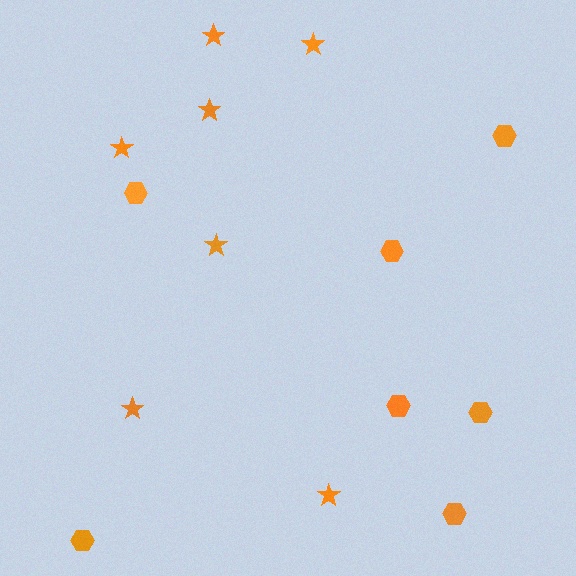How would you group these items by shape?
There are 2 groups: one group of hexagons (7) and one group of stars (7).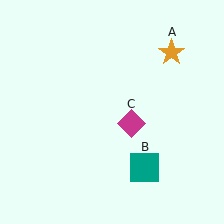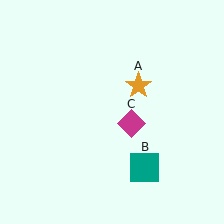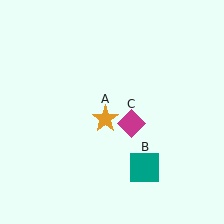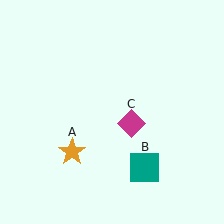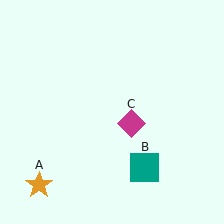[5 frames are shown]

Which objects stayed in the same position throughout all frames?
Teal square (object B) and magenta diamond (object C) remained stationary.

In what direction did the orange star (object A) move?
The orange star (object A) moved down and to the left.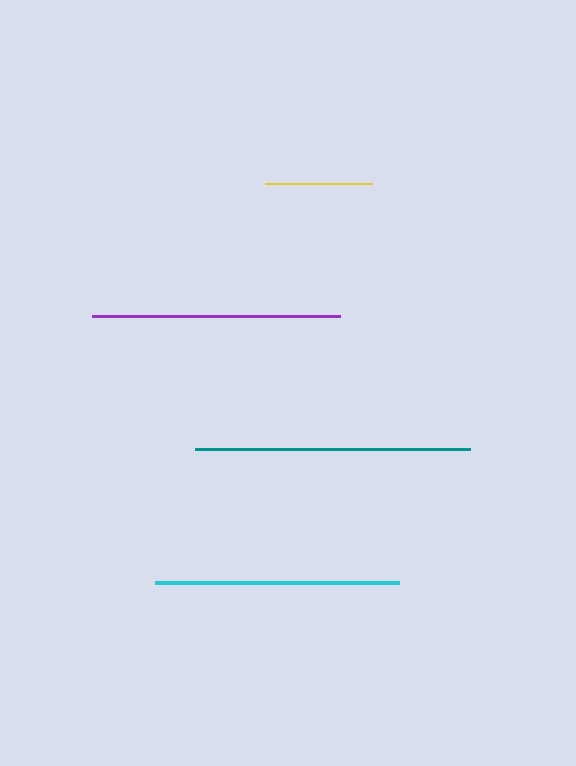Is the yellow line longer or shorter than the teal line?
The teal line is longer than the yellow line.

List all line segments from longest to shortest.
From longest to shortest: teal, purple, cyan, yellow.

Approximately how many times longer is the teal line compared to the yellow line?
The teal line is approximately 2.6 times the length of the yellow line.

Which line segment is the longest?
The teal line is the longest at approximately 274 pixels.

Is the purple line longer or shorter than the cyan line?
The purple line is longer than the cyan line.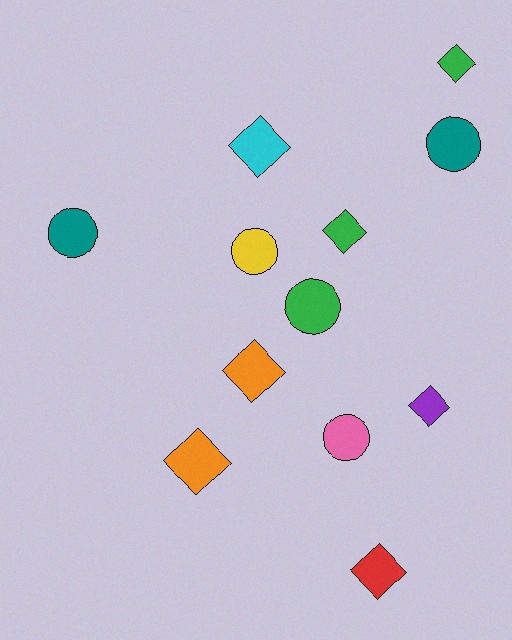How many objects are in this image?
There are 12 objects.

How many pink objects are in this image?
There is 1 pink object.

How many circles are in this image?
There are 5 circles.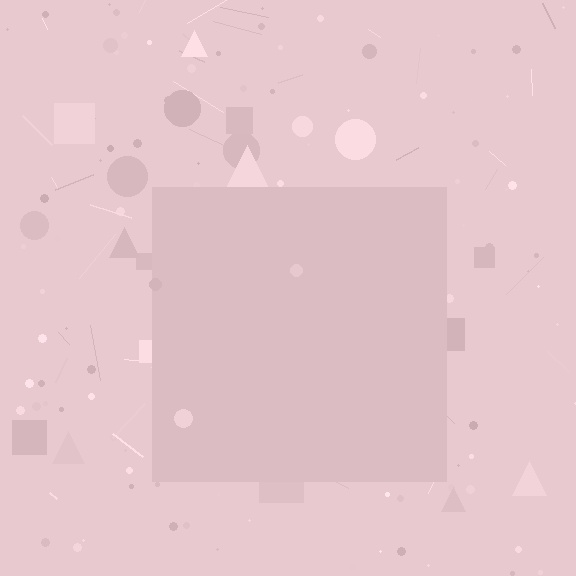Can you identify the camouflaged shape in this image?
The camouflaged shape is a square.